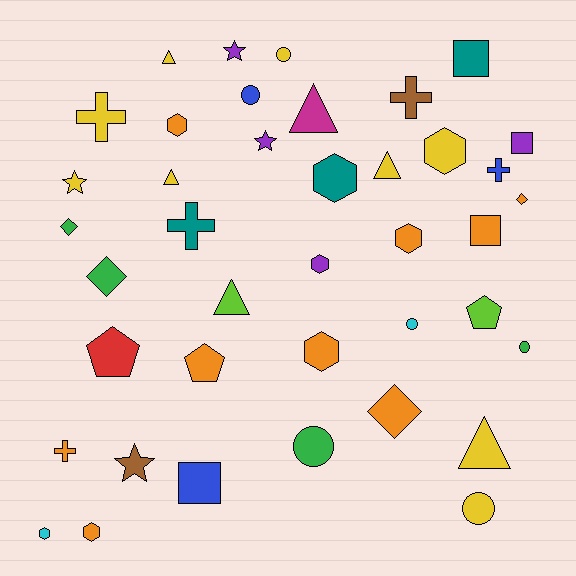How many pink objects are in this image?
There are no pink objects.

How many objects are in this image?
There are 40 objects.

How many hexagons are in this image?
There are 8 hexagons.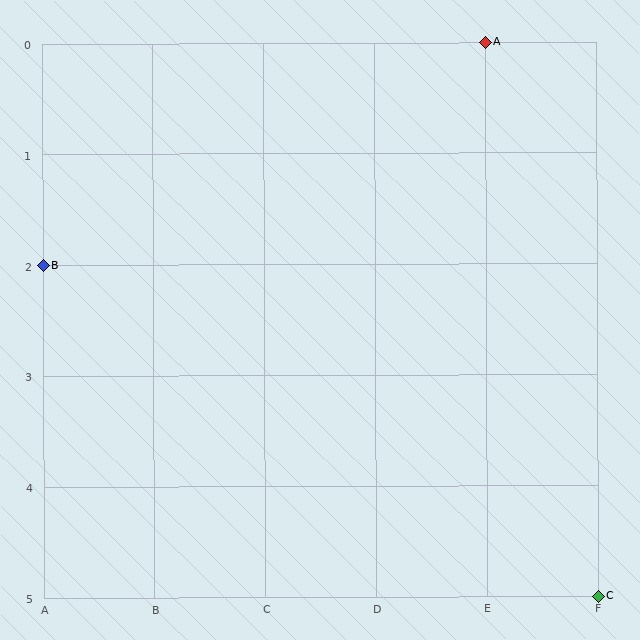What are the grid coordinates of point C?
Point C is at grid coordinates (F, 5).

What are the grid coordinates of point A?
Point A is at grid coordinates (E, 0).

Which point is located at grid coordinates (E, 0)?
Point A is at (E, 0).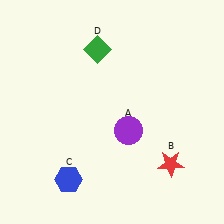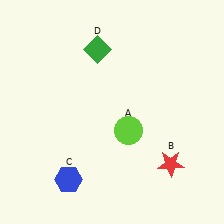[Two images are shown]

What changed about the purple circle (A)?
In Image 1, A is purple. In Image 2, it changed to lime.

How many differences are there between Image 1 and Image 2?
There is 1 difference between the two images.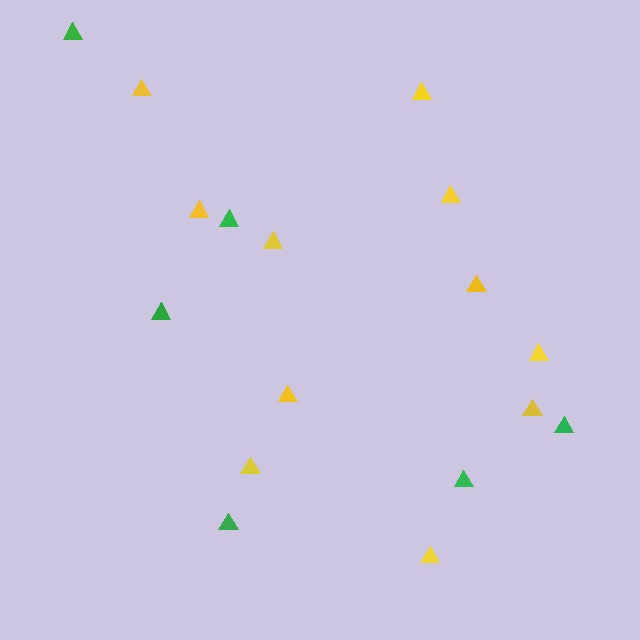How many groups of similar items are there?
There are 2 groups: one group of green triangles (6) and one group of yellow triangles (11).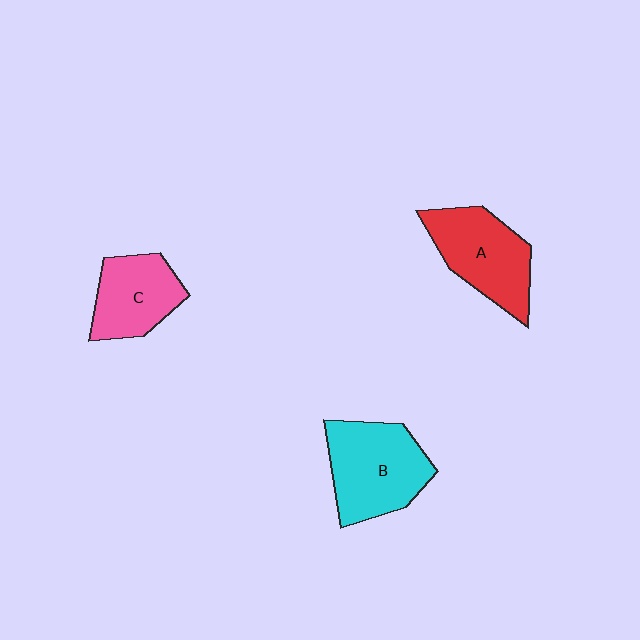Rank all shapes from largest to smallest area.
From largest to smallest: B (cyan), A (red), C (pink).